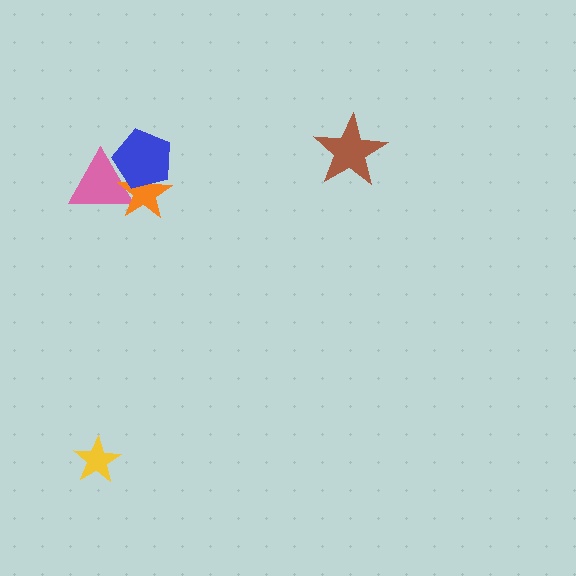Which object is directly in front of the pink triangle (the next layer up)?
The orange star is directly in front of the pink triangle.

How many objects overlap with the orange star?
2 objects overlap with the orange star.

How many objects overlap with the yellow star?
0 objects overlap with the yellow star.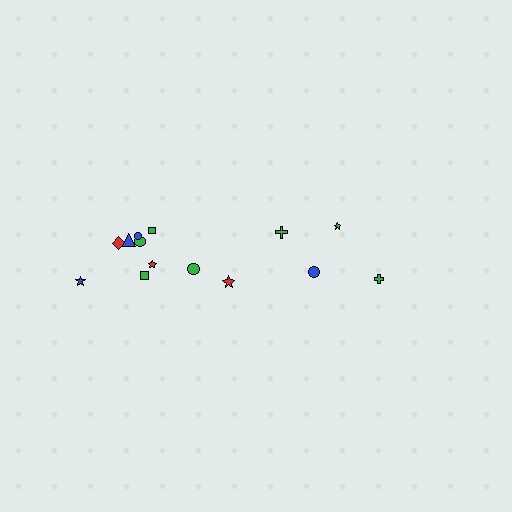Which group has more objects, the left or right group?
The left group.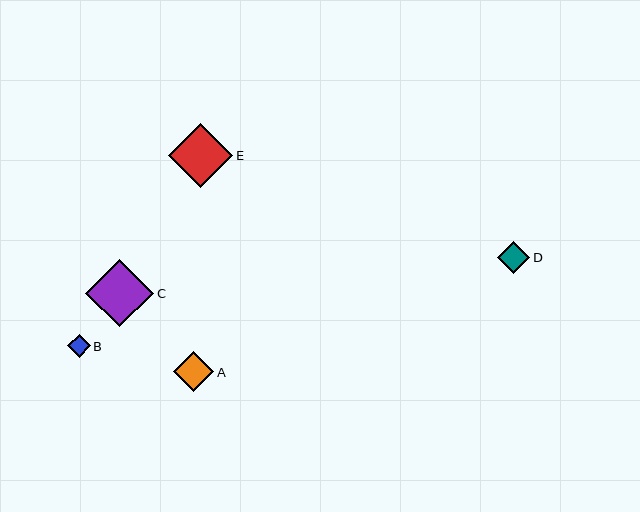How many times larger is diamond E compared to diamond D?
Diamond E is approximately 2.0 times the size of diamond D.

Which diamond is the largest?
Diamond C is the largest with a size of approximately 68 pixels.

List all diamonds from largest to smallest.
From largest to smallest: C, E, A, D, B.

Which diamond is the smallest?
Diamond B is the smallest with a size of approximately 22 pixels.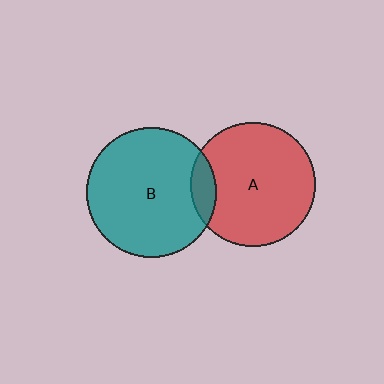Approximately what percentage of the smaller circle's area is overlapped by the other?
Approximately 10%.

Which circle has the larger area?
Circle B (teal).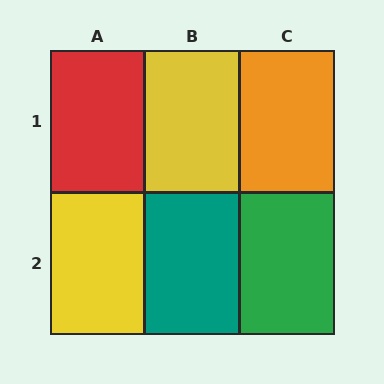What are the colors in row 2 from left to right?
Yellow, teal, green.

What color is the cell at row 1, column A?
Red.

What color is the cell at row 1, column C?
Orange.